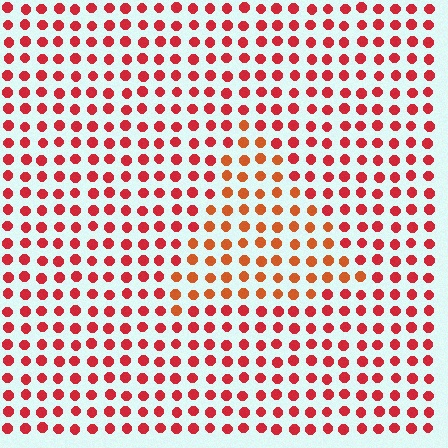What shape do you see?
I see a triangle.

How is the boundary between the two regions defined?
The boundary is defined purely by a slight shift in hue (about 25 degrees). Spacing, size, and orientation are identical on both sides.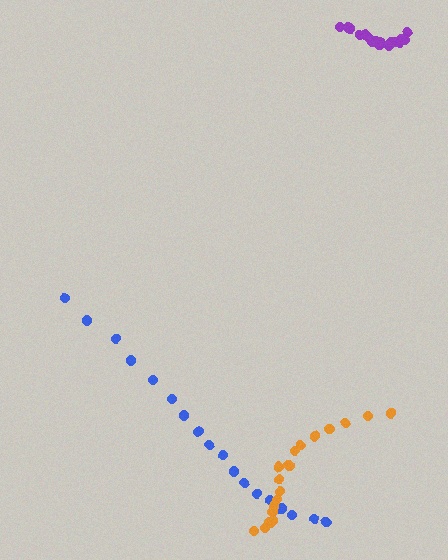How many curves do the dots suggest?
There are 3 distinct paths.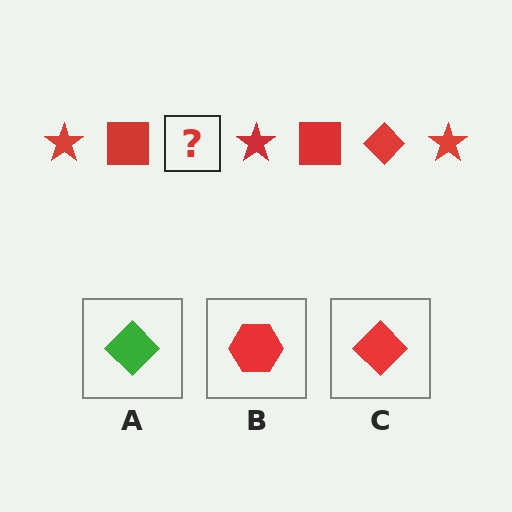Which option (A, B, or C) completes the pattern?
C.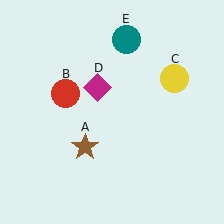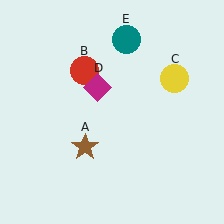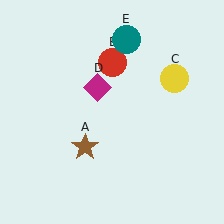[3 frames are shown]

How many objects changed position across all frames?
1 object changed position: red circle (object B).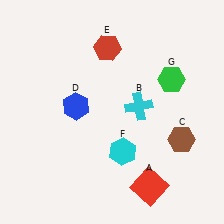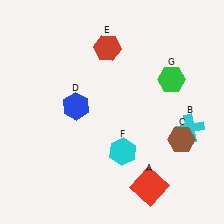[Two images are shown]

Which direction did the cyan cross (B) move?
The cyan cross (B) moved right.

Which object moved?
The cyan cross (B) moved right.